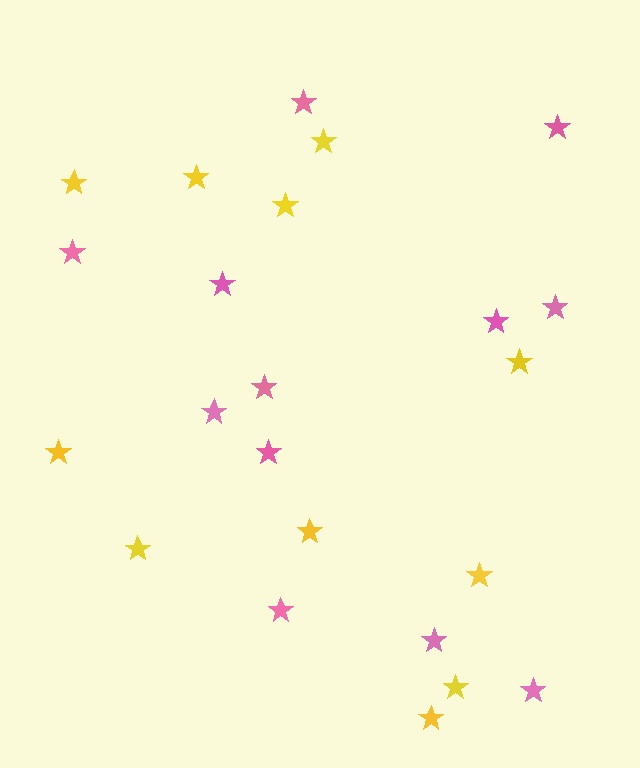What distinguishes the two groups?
There are 2 groups: one group of yellow stars (11) and one group of pink stars (12).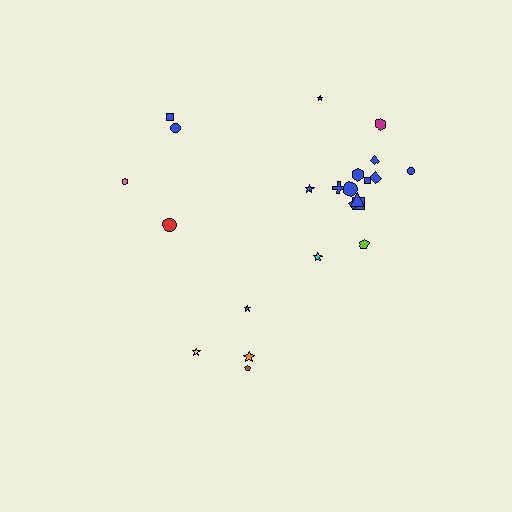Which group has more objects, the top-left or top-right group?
The top-right group.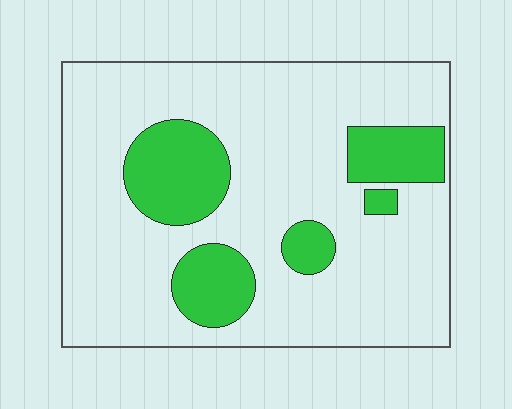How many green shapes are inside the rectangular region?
5.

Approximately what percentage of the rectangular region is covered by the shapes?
Approximately 20%.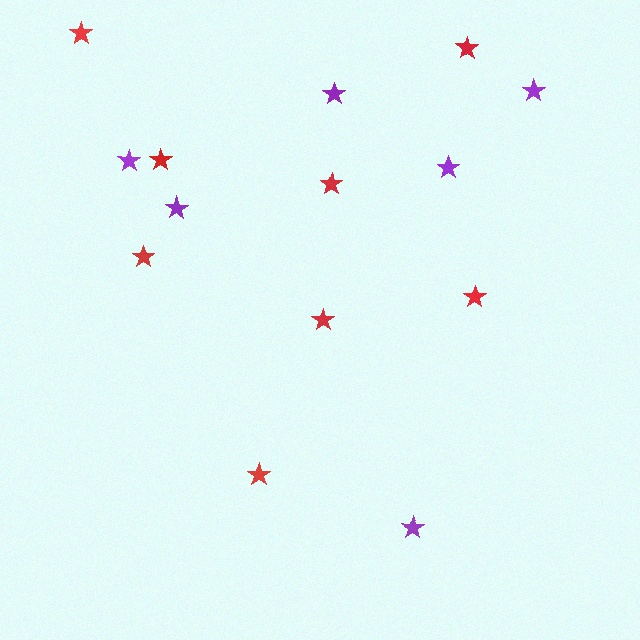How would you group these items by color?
There are 2 groups: one group of purple stars (6) and one group of red stars (8).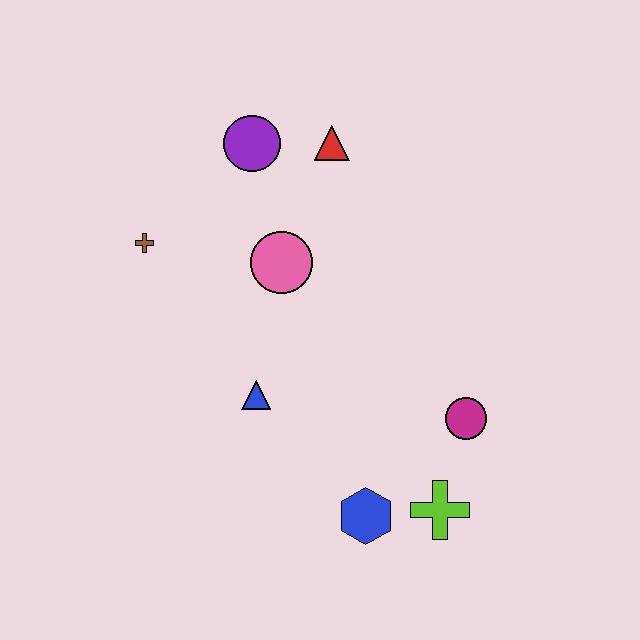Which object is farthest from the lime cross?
The purple circle is farthest from the lime cross.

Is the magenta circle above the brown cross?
No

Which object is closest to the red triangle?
The purple circle is closest to the red triangle.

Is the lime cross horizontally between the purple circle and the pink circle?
No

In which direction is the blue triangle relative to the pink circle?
The blue triangle is below the pink circle.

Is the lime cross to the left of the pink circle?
No